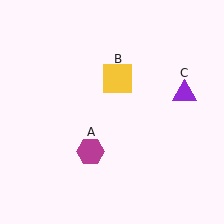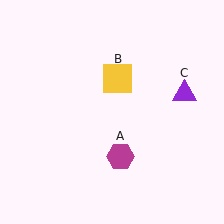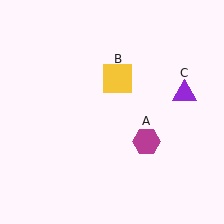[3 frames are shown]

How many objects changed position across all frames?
1 object changed position: magenta hexagon (object A).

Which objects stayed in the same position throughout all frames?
Yellow square (object B) and purple triangle (object C) remained stationary.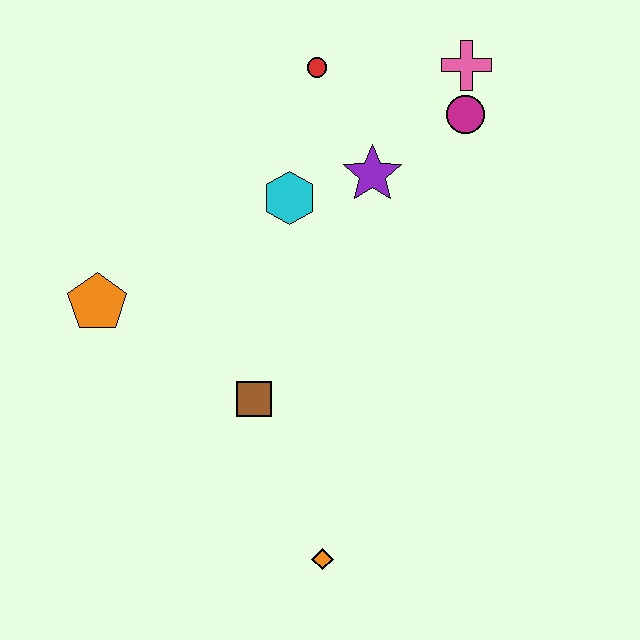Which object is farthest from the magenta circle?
The orange diamond is farthest from the magenta circle.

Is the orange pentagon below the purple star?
Yes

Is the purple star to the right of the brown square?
Yes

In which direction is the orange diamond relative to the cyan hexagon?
The orange diamond is below the cyan hexagon.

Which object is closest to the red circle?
The purple star is closest to the red circle.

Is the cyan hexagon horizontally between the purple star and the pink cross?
No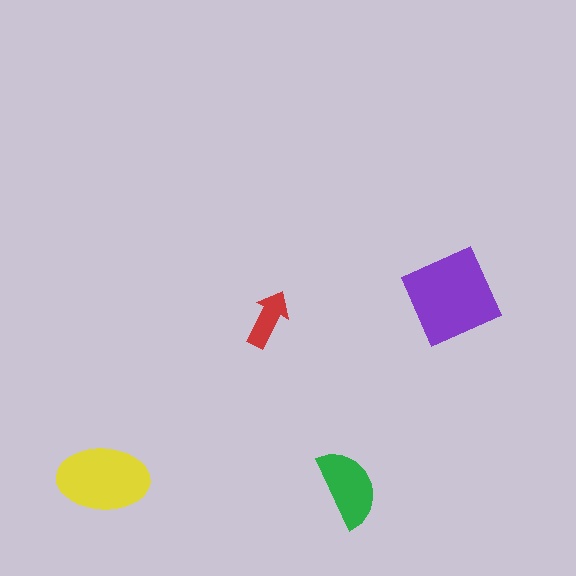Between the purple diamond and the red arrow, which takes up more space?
The purple diamond.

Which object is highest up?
The purple diamond is topmost.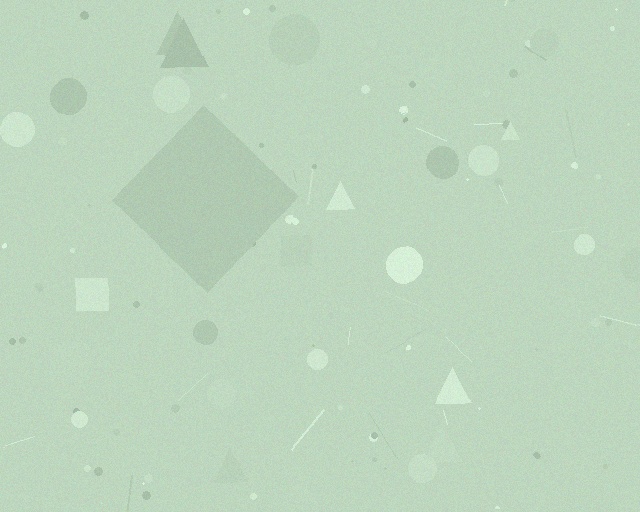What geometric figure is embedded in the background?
A diamond is embedded in the background.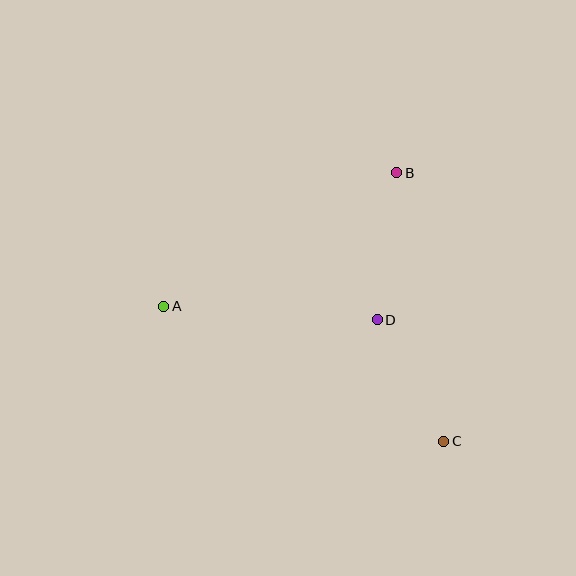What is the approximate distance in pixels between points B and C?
The distance between B and C is approximately 273 pixels.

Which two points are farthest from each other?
Points A and C are farthest from each other.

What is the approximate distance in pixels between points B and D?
The distance between B and D is approximately 148 pixels.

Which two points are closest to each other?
Points C and D are closest to each other.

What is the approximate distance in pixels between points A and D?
The distance between A and D is approximately 214 pixels.